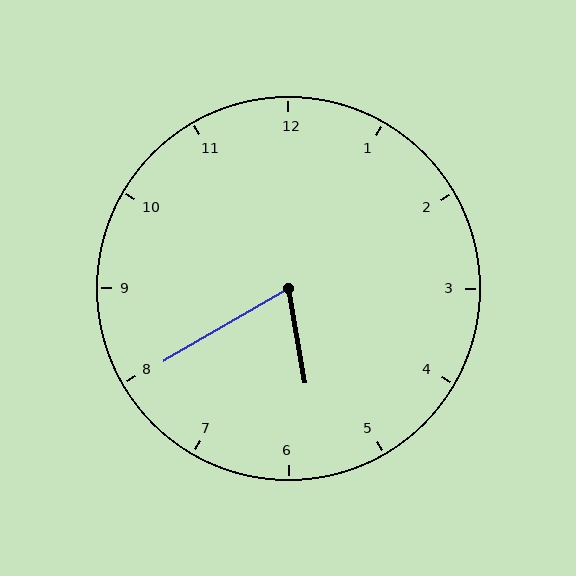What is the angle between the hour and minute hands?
Approximately 70 degrees.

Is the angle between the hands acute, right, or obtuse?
It is acute.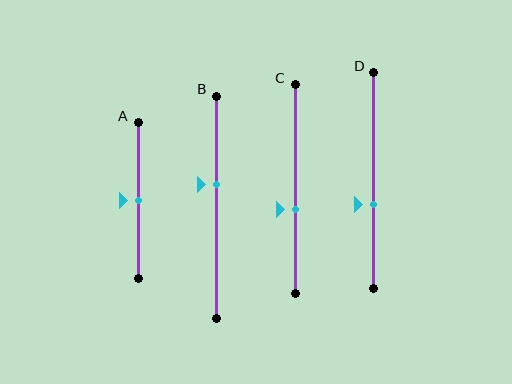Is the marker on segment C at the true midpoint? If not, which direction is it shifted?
No, the marker on segment C is shifted downward by about 10% of the segment length.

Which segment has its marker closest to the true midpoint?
Segment A has its marker closest to the true midpoint.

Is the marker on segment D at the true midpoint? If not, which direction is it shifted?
No, the marker on segment D is shifted downward by about 11% of the segment length.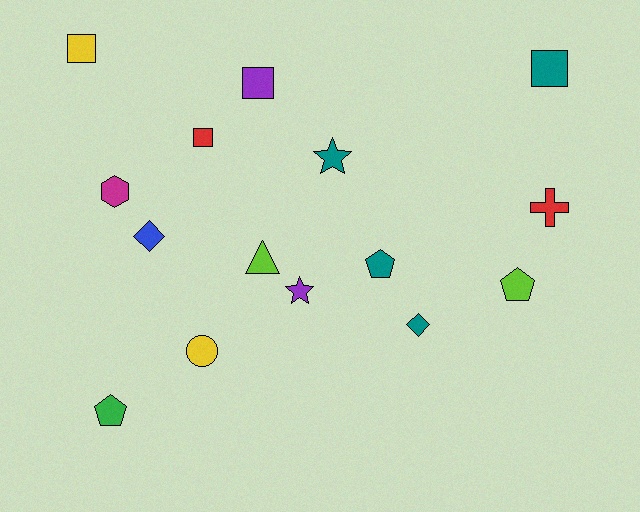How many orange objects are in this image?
There are no orange objects.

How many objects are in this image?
There are 15 objects.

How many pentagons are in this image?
There are 3 pentagons.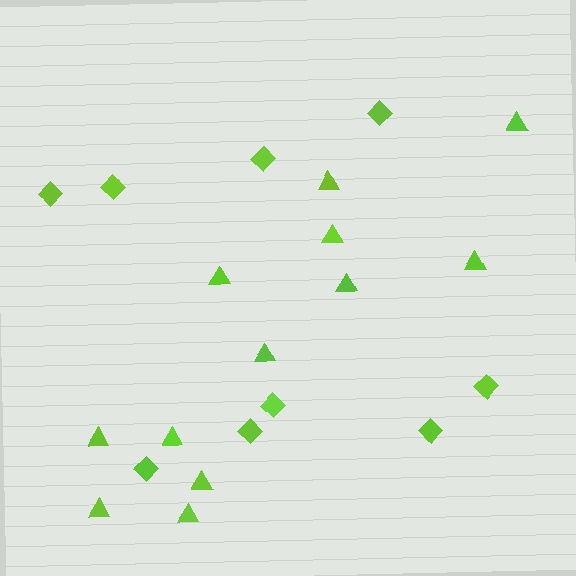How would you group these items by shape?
There are 2 groups: one group of triangles (12) and one group of diamonds (9).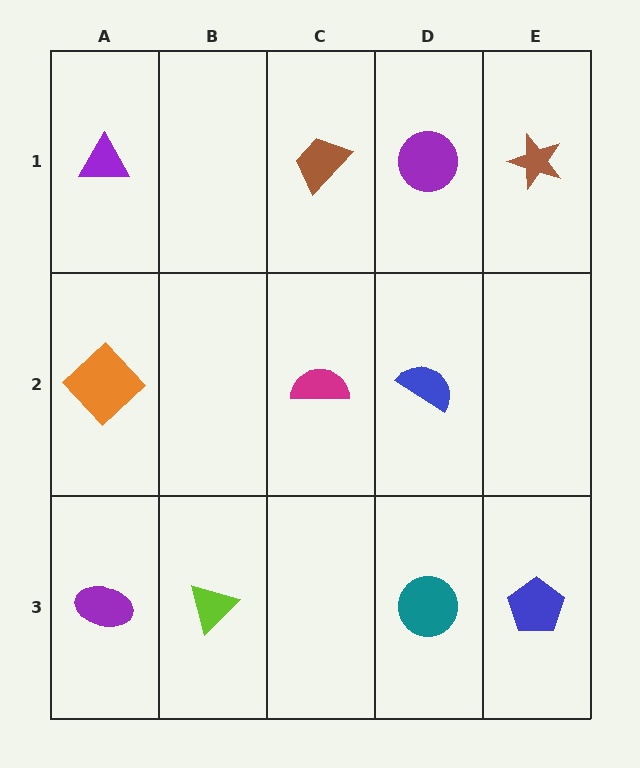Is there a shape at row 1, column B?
No, that cell is empty.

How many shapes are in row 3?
4 shapes.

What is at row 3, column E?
A blue pentagon.